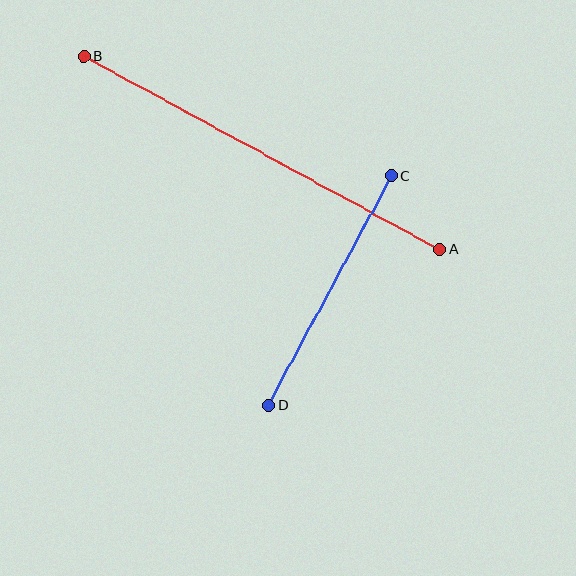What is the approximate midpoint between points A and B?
The midpoint is at approximately (262, 153) pixels.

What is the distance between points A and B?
The distance is approximately 405 pixels.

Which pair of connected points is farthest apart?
Points A and B are farthest apart.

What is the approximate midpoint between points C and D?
The midpoint is at approximately (330, 290) pixels.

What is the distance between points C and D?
The distance is approximately 260 pixels.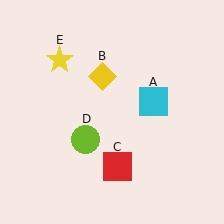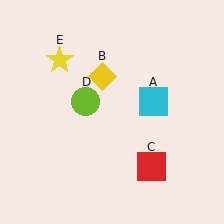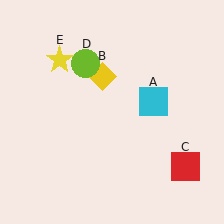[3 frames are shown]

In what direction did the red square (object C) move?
The red square (object C) moved right.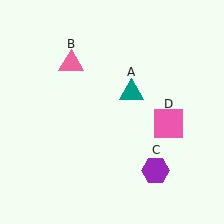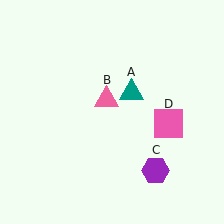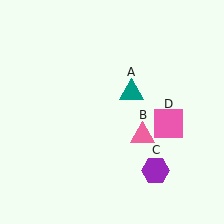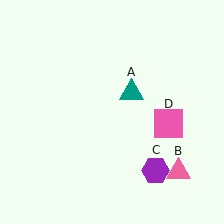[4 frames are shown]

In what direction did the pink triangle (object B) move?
The pink triangle (object B) moved down and to the right.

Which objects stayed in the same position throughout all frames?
Teal triangle (object A) and purple hexagon (object C) and pink square (object D) remained stationary.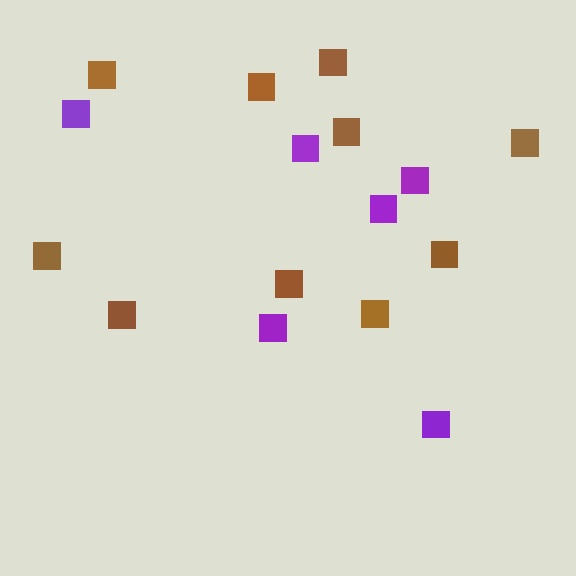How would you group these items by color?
There are 2 groups: one group of brown squares (10) and one group of purple squares (6).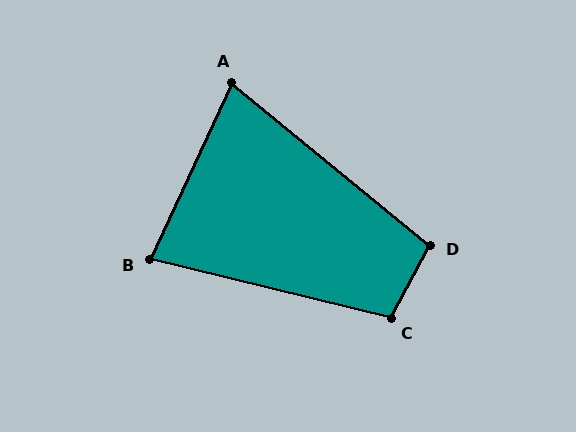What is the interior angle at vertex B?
Approximately 79 degrees (acute).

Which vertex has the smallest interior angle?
A, at approximately 75 degrees.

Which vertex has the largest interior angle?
C, at approximately 105 degrees.